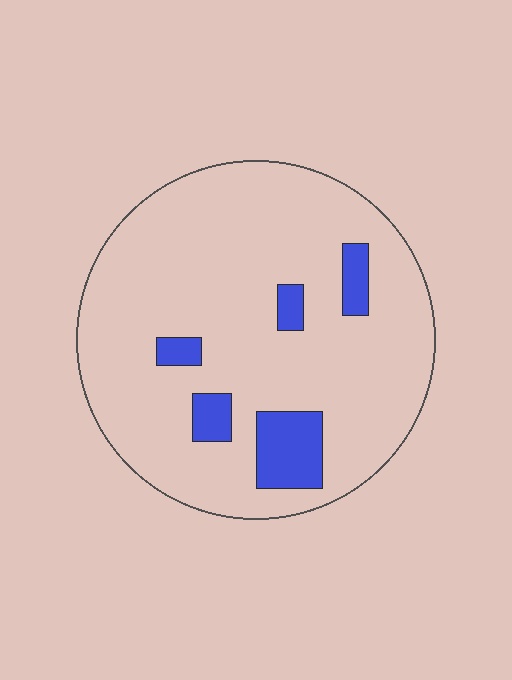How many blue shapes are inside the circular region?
5.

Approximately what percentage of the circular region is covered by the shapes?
Approximately 10%.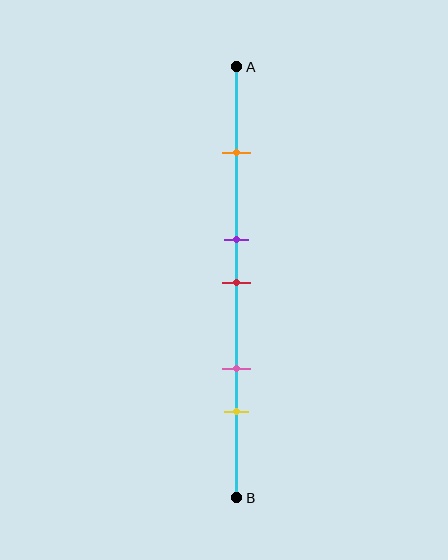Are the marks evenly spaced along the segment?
No, the marks are not evenly spaced.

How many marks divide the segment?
There are 5 marks dividing the segment.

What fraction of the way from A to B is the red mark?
The red mark is approximately 50% (0.5) of the way from A to B.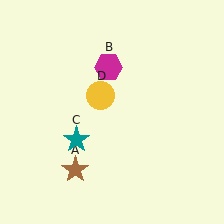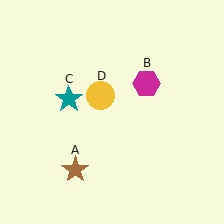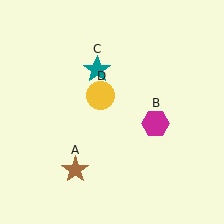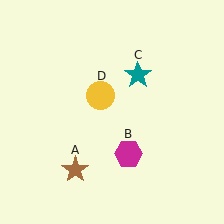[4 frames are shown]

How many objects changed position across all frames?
2 objects changed position: magenta hexagon (object B), teal star (object C).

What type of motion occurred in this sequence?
The magenta hexagon (object B), teal star (object C) rotated clockwise around the center of the scene.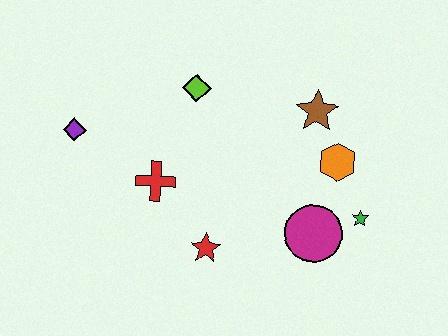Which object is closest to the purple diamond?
The red cross is closest to the purple diamond.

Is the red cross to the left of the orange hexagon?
Yes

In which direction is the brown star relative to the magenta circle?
The brown star is above the magenta circle.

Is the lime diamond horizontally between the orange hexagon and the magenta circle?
No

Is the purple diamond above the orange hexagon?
Yes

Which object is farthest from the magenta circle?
The purple diamond is farthest from the magenta circle.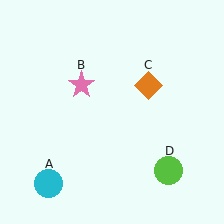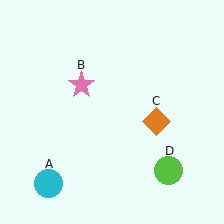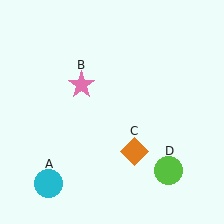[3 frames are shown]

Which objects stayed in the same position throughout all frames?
Cyan circle (object A) and pink star (object B) and lime circle (object D) remained stationary.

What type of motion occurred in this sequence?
The orange diamond (object C) rotated clockwise around the center of the scene.